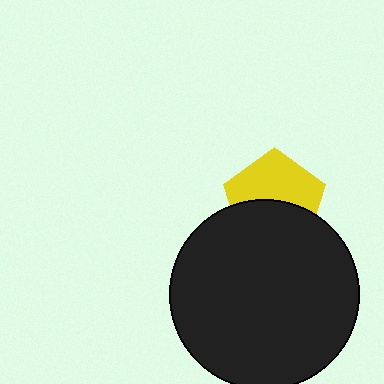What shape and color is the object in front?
The object in front is a black circle.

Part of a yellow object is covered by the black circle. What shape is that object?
It is a pentagon.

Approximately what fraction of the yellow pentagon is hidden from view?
Roughly 47% of the yellow pentagon is hidden behind the black circle.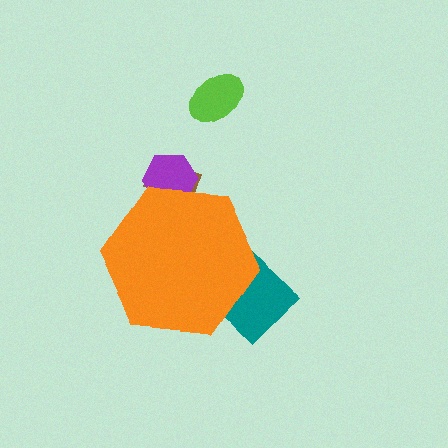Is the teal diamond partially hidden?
Yes, the teal diamond is partially hidden behind the orange hexagon.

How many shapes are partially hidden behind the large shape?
4 shapes are partially hidden.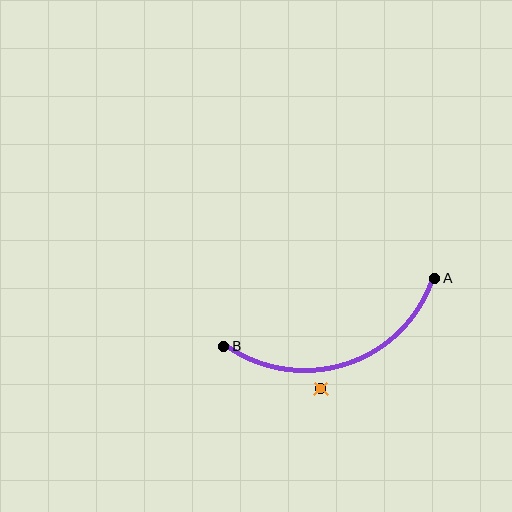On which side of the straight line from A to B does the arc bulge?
The arc bulges below the straight line connecting A and B.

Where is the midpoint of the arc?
The arc midpoint is the point on the curve farthest from the straight line joining A and B. It sits below that line.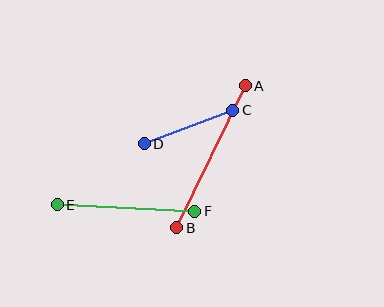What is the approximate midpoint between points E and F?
The midpoint is at approximately (126, 208) pixels.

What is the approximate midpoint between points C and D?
The midpoint is at approximately (189, 127) pixels.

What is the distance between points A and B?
The distance is approximately 157 pixels.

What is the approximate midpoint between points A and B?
The midpoint is at approximately (211, 157) pixels.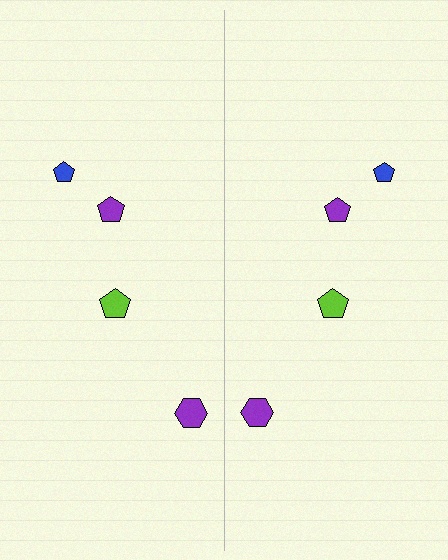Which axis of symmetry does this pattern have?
The pattern has a vertical axis of symmetry running through the center of the image.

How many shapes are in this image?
There are 8 shapes in this image.